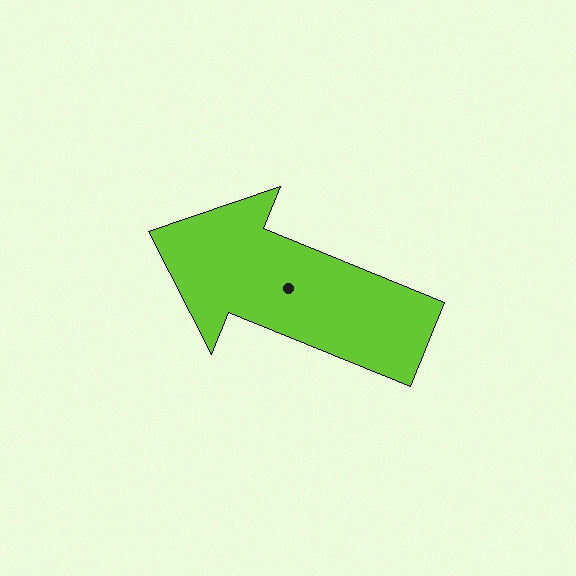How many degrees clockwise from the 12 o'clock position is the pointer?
Approximately 292 degrees.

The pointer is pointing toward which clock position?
Roughly 10 o'clock.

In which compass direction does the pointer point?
West.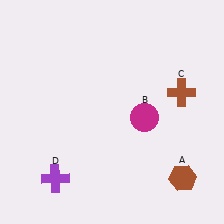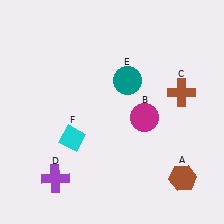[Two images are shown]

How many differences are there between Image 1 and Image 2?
There are 2 differences between the two images.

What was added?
A teal circle (E), a cyan diamond (F) were added in Image 2.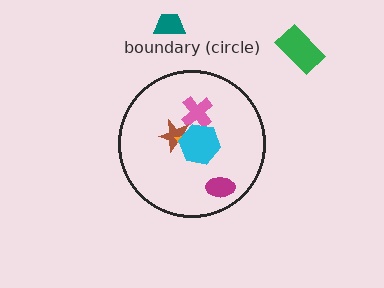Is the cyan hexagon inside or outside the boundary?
Inside.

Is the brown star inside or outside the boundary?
Inside.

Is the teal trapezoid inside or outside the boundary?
Outside.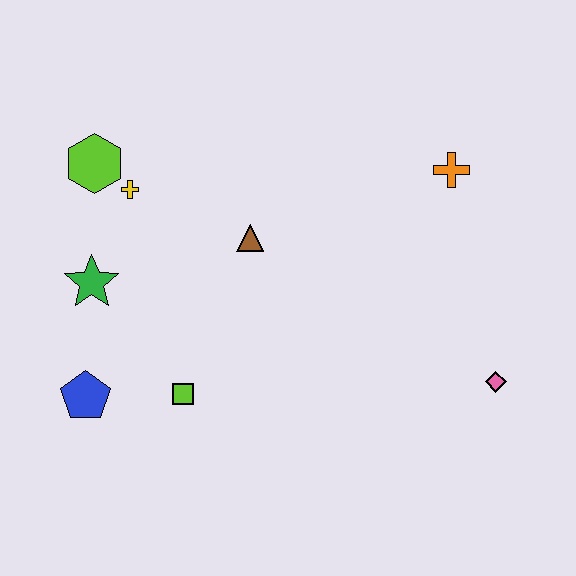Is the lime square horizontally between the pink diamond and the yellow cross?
Yes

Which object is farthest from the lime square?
The orange cross is farthest from the lime square.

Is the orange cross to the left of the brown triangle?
No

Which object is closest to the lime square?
The blue pentagon is closest to the lime square.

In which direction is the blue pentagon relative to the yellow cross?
The blue pentagon is below the yellow cross.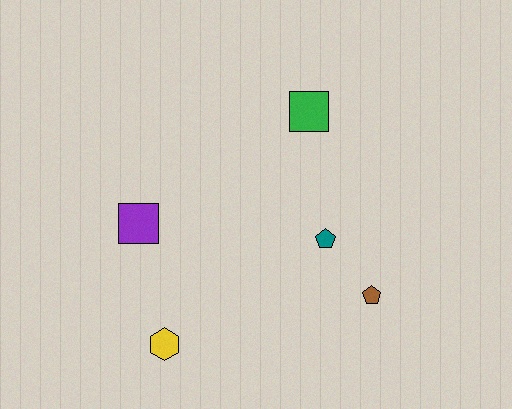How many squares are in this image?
There are 2 squares.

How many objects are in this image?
There are 5 objects.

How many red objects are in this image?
There are no red objects.